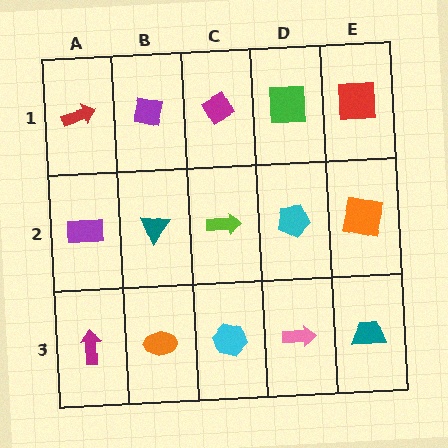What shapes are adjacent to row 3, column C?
A lime arrow (row 2, column C), an orange ellipse (row 3, column B), a pink arrow (row 3, column D).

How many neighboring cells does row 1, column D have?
3.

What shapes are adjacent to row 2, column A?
A red arrow (row 1, column A), a magenta arrow (row 3, column A), a teal triangle (row 2, column B).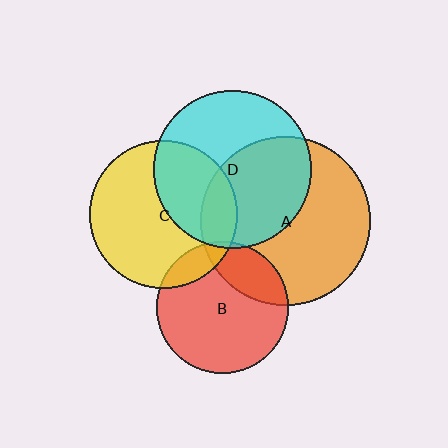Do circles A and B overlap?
Yes.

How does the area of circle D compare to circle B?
Approximately 1.4 times.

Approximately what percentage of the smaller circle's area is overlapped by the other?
Approximately 25%.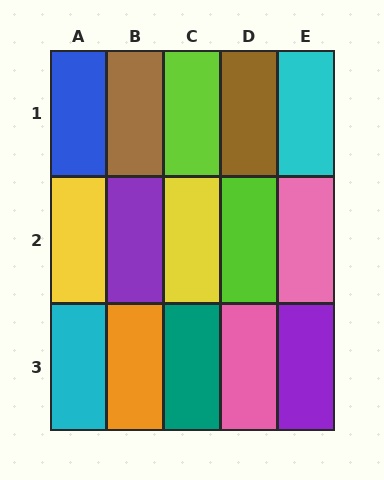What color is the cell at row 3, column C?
Teal.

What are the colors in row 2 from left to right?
Yellow, purple, yellow, lime, pink.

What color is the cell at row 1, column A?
Blue.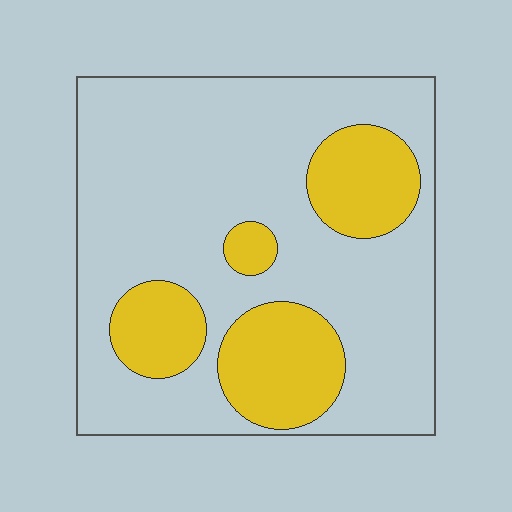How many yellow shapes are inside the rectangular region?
4.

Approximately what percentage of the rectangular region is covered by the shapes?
Approximately 25%.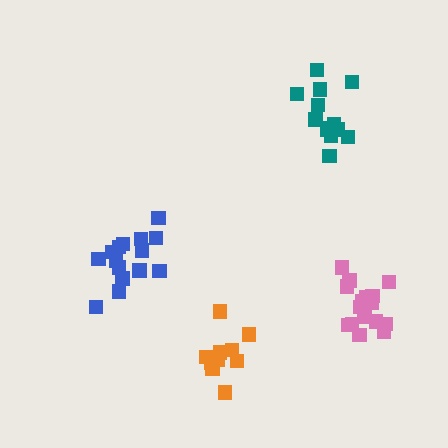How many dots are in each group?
Group 1: 13 dots, Group 2: 17 dots, Group 3: 16 dots, Group 4: 11 dots (57 total).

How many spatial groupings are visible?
There are 4 spatial groupings.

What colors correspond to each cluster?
The clusters are colored: teal, pink, blue, orange.